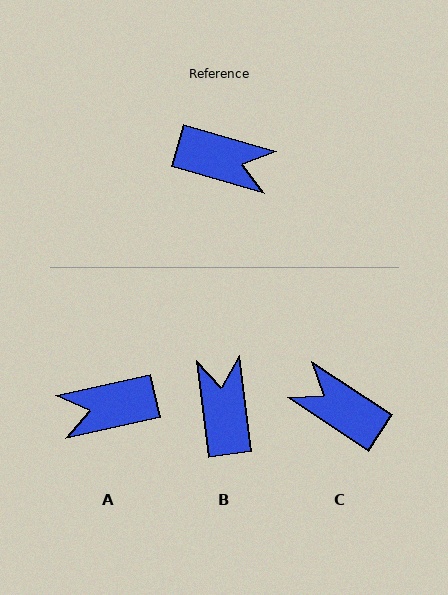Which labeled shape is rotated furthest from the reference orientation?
C, about 163 degrees away.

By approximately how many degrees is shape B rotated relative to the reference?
Approximately 114 degrees counter-clockwise.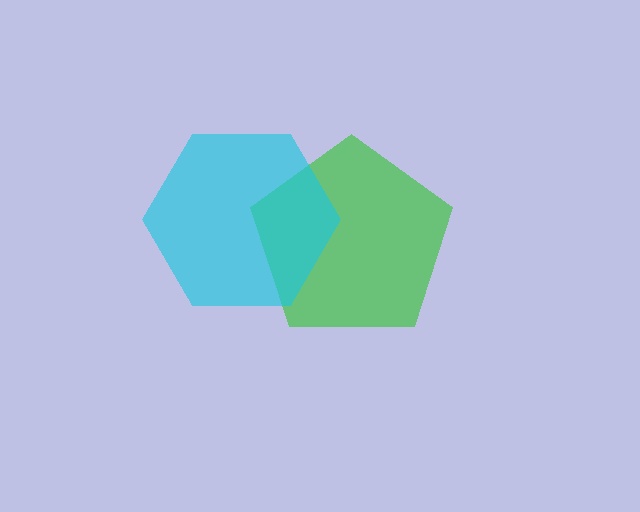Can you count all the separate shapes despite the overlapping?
Yes, there are 2 separate shapes.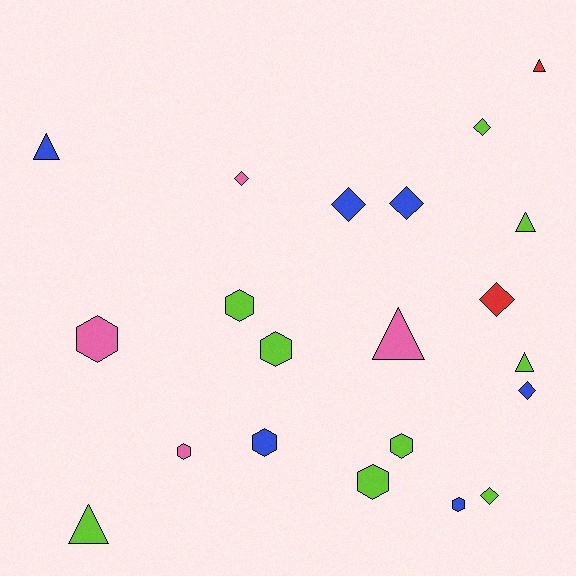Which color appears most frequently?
Lime, with 9 objects.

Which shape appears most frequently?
Hexagon, with 8 objects.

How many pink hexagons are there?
There are 2 pink hexagons.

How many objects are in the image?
There are 21 objects.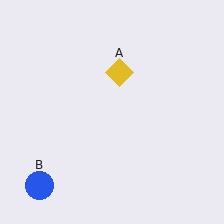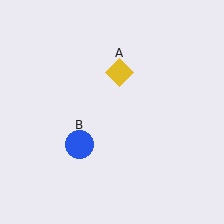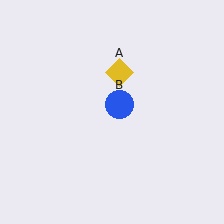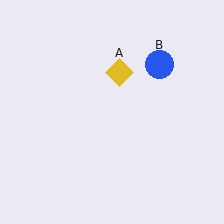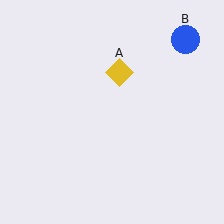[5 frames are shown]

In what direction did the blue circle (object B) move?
The blue circle (object B) moved up and to the right.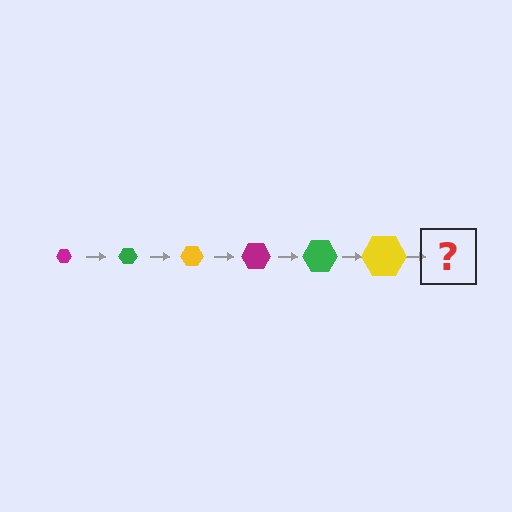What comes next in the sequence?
The next element should be a magenta hexagon, larger than the previous one.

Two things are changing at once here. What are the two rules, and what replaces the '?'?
The two rules are that the hexagon grows larger each step and the color cycles through magenta, green, and yellow. The '?' should be a magenta hexagon, larger than the previous one.